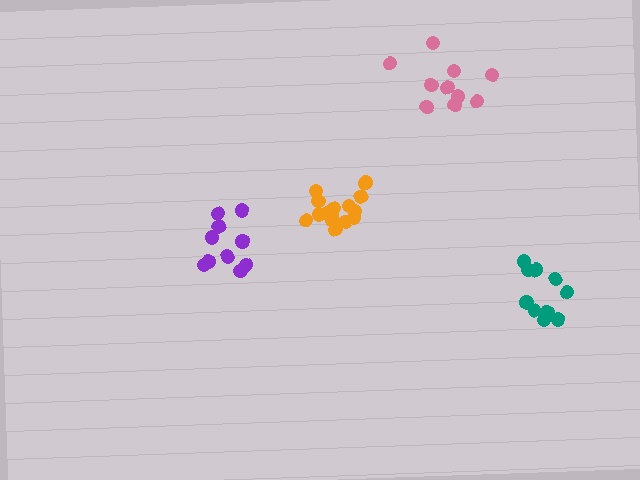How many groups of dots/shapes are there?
There are 4 groups.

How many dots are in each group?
Group 1: 10 dots, Group 2: 16 dots, Group 3: 10 dots, Group 4: 10 dots (46 total).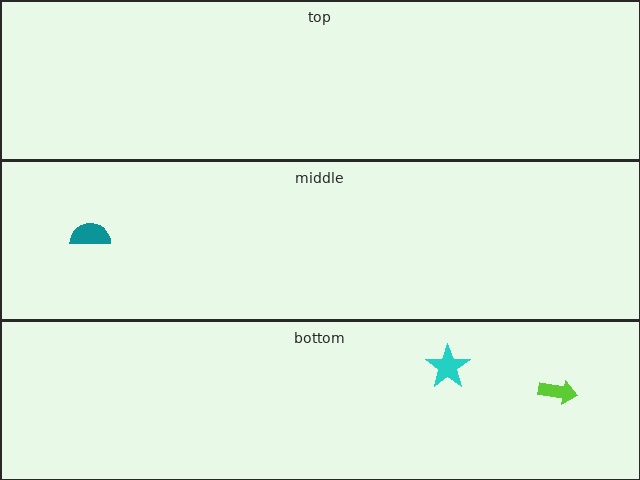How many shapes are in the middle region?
1.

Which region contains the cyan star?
The bottom region.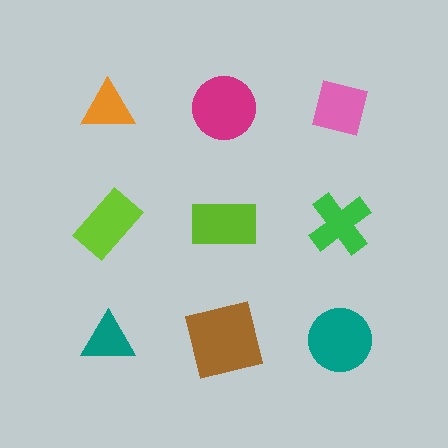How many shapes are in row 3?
3 shapes.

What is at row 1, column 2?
A magenta circle.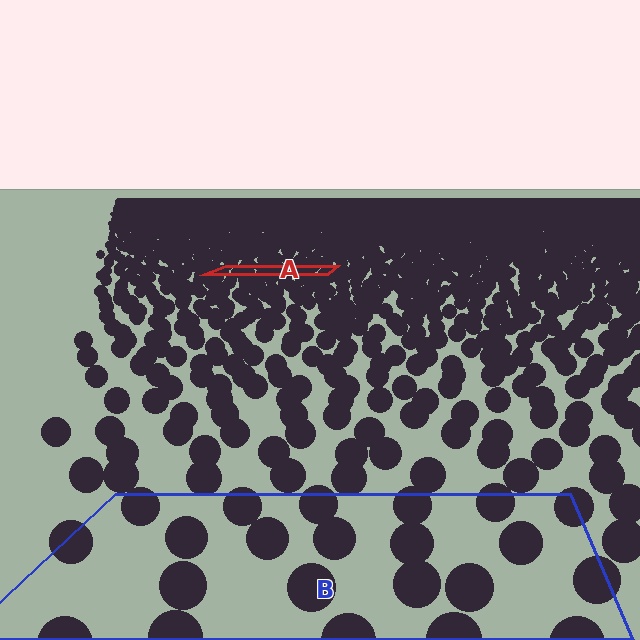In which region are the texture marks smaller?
The texture marks are smaller in region A, because it is farther away.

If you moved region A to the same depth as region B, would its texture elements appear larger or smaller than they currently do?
They would appear larger. At a closer depth, the same texture elements are projected at a bigger on-screen size.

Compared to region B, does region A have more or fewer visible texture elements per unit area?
Region A has more texture elements per unit area — they are packed more densely because it is farther away.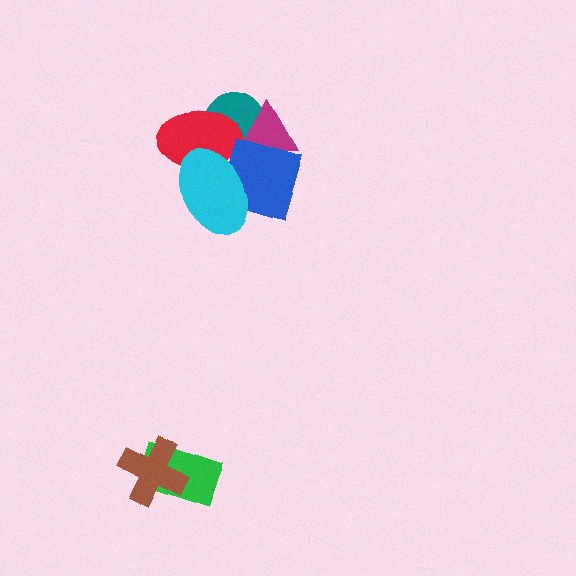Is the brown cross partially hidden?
No, no other shape covers it.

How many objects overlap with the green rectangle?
1 object overlaps with the green rectangle.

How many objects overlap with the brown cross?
1 object overlaps with the brown cross.